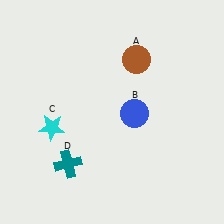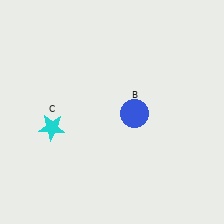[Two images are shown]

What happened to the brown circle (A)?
The brown circle (A) was removed in Image 2. It was in the top-right area of Image 1.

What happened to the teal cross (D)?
The teal cross (D) was removed in Image 2. It was in the bottom-left area of Image 1.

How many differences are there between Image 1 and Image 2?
There are 2 differences between the two images.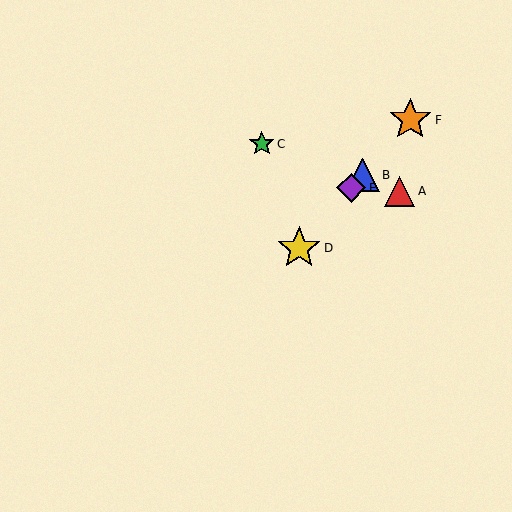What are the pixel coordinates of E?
Object E is at (351, 188).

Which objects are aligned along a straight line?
Objects B, D, E, F are aligned along a straight line.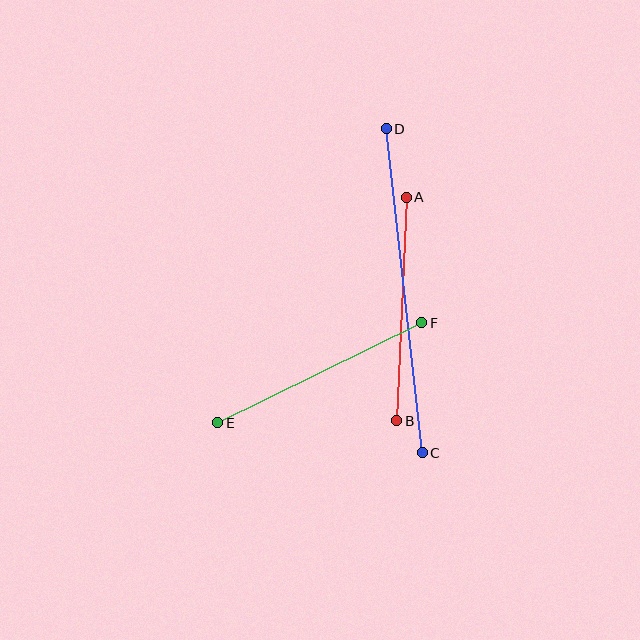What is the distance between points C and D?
The distance is approximately 326 pixels.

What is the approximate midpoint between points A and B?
The midpoint is at approximately (401, 309) pixels.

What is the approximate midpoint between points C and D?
The midpoint is at approximately (404, 291) pixels.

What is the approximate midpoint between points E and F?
The midpoint is at approximately (320, 373) pixels.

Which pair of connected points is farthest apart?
Points C and D are farthest apart.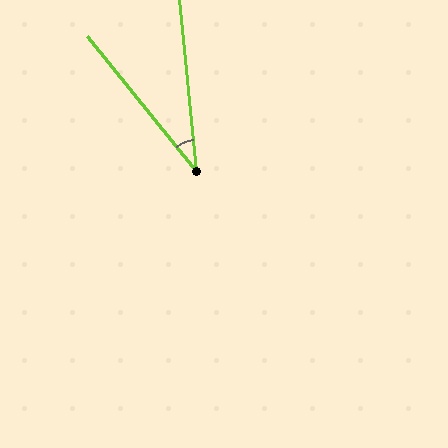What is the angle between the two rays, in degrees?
Approximately 33 degrees.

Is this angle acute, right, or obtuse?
It is acute.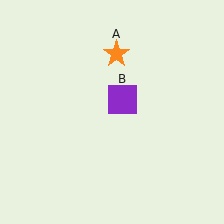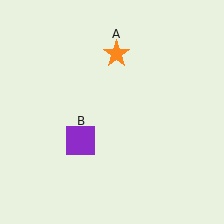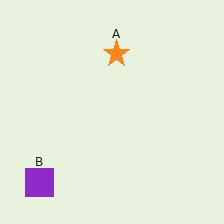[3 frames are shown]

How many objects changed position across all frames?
1 object changed position: purple square (object B).